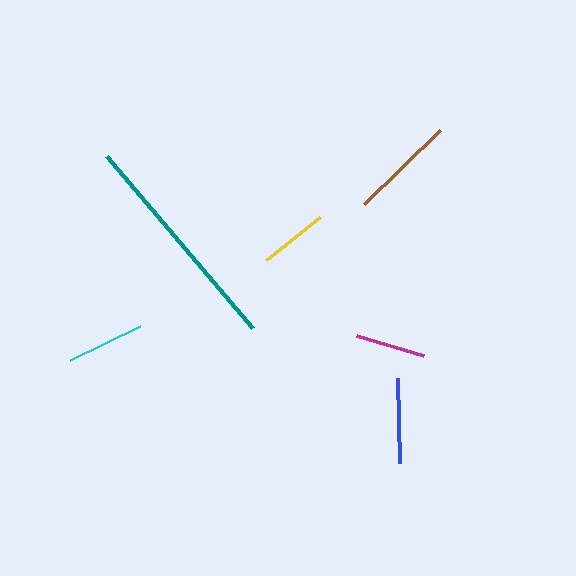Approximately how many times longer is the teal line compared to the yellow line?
The teal line is approximately 3.3 times the length of the yellow line.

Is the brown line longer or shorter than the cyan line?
The brown line is longer than the cyan line.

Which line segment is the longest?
The teal line is the longest at approximately 225 pixels.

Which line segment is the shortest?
The yellow line is the shortest at approximately 69 pixels.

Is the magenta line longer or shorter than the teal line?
The teal line is longer than the magenta line.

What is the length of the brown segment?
The brown segment is approximately 106 pixels long.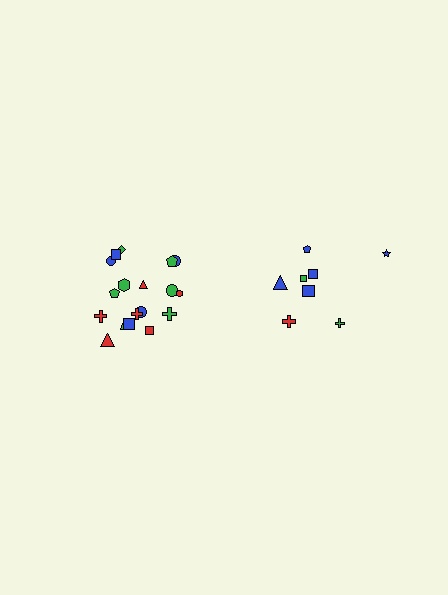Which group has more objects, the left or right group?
The left group.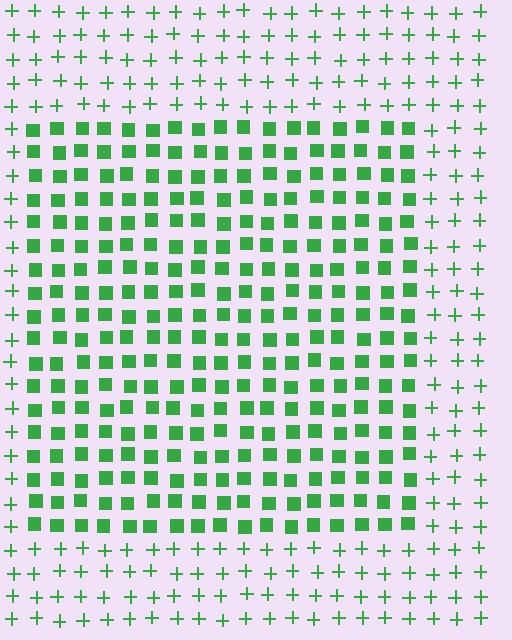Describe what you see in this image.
The image is filled with small green elements arranged in a uniform grid. A rectangle-shaped region contains squares, while the surrounding area contains plus signs. The boundary is defined purely by the change in element shape.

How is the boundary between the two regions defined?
The boundary is defined by a change in element shape: squares inside vs. plus signs outside. All elements share the same color and spacing.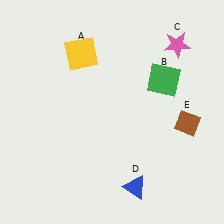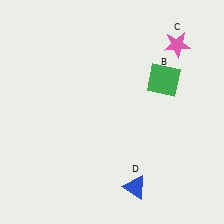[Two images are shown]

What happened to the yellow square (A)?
The yellow square (A) was removed in Image 2. It was in the top-left area of Image 1.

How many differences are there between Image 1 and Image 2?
There are 2 differences between the two images.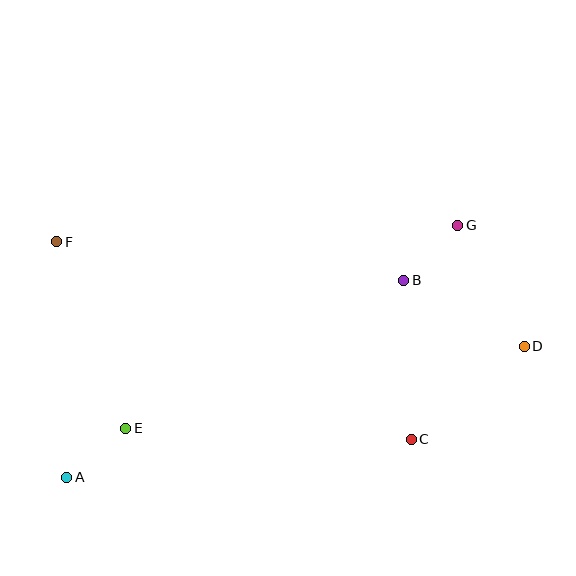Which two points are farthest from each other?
Points D and F are farthest from each other.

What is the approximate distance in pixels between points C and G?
The distance between C and G is approximately 219 pixels.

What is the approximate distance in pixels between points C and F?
The distance between C and F is approximately 406 pixels.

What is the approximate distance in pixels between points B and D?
The distance between B and D is approximately 137 pixels.